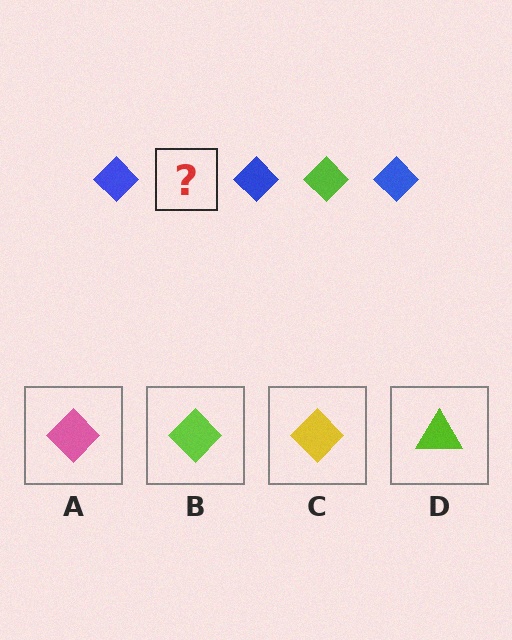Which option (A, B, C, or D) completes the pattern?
B.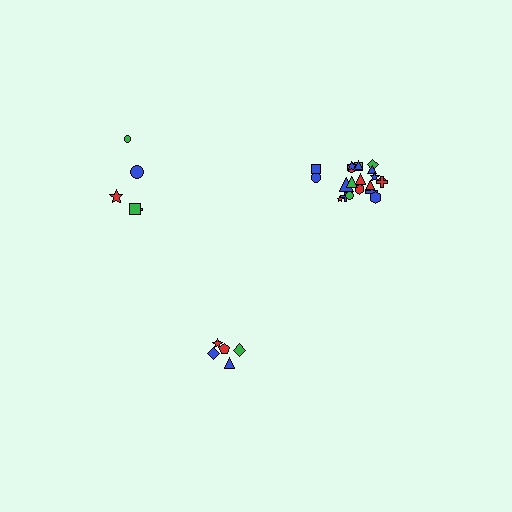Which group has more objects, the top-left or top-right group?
The top-right group.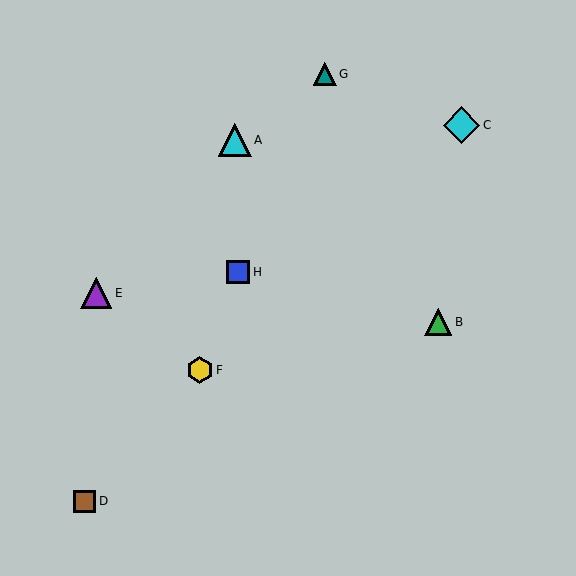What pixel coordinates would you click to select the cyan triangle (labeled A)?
Click at (235, 140) to select the cyan triangle A.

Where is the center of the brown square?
The center of the brown square is at (85, 501).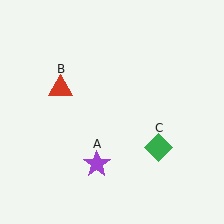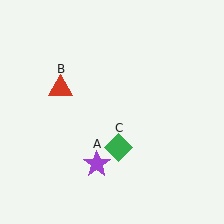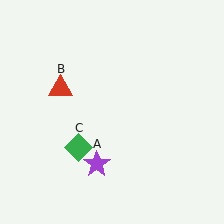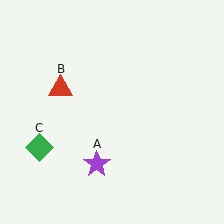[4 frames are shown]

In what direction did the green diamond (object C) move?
The green diamond (object C) moved left.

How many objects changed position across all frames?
1 object changed position: green diamond (object C).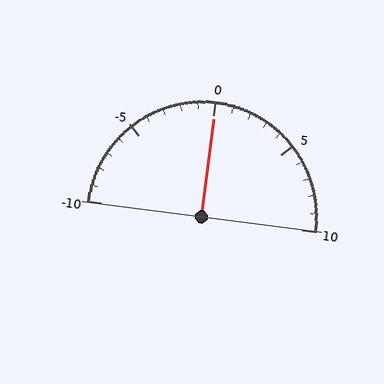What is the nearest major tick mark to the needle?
The nearest major tick mark is 0.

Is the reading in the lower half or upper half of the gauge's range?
The reading is in the upper half of the range (-10 to 10).